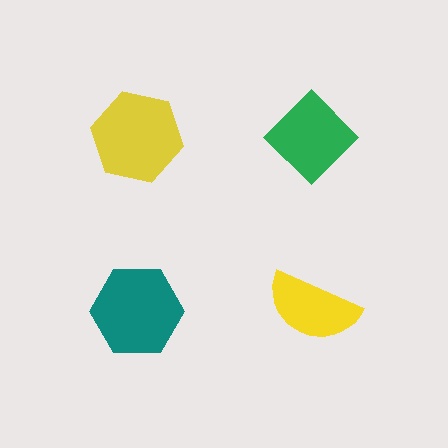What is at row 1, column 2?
A green diamond.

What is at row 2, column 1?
A teal hexagon.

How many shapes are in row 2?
2 shapes.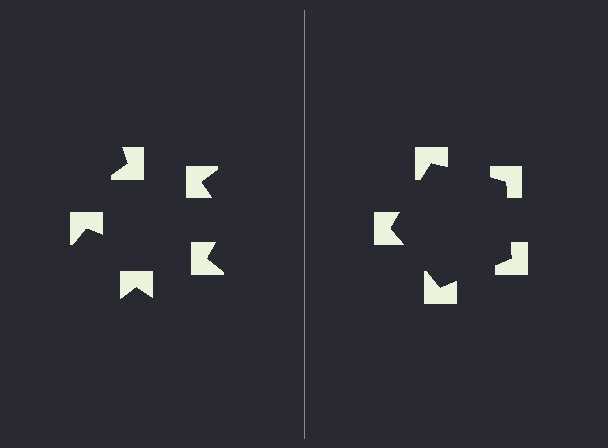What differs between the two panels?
The notched squares are positioned identically on both sides; only the wedge orientations differ. On the right they align to a pentagon; on the left they are misaligned.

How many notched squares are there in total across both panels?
10 — 5 on each side.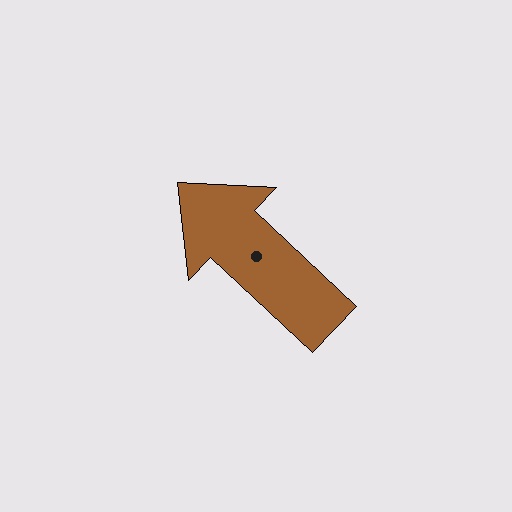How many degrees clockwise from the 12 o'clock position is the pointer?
Approximately 313 degrees.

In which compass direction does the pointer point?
Northwest.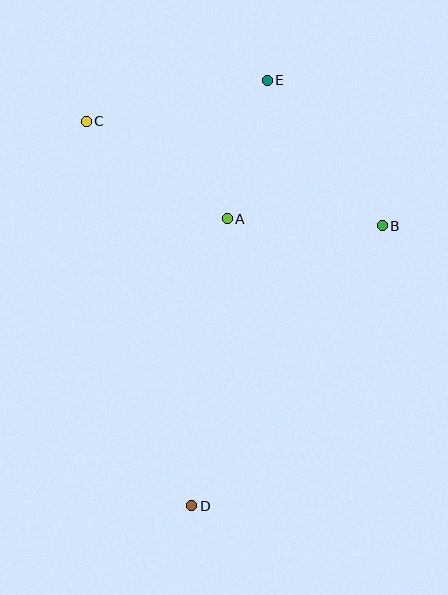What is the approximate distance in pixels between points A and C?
The distance between A and C is approximately 172 pixels.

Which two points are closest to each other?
Points A and E are closest to each other.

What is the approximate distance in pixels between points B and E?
The distance between B and E is approximately 186 pixels.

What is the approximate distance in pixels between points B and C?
The distance between B and C is approximately 314 pixels.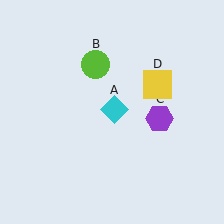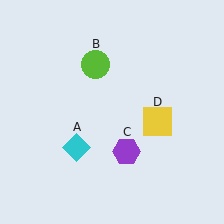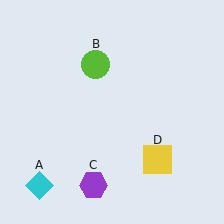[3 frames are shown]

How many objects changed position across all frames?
3 objects changed position: cyan diamond (object A), purple hexagon (object C), yellow square (object D).